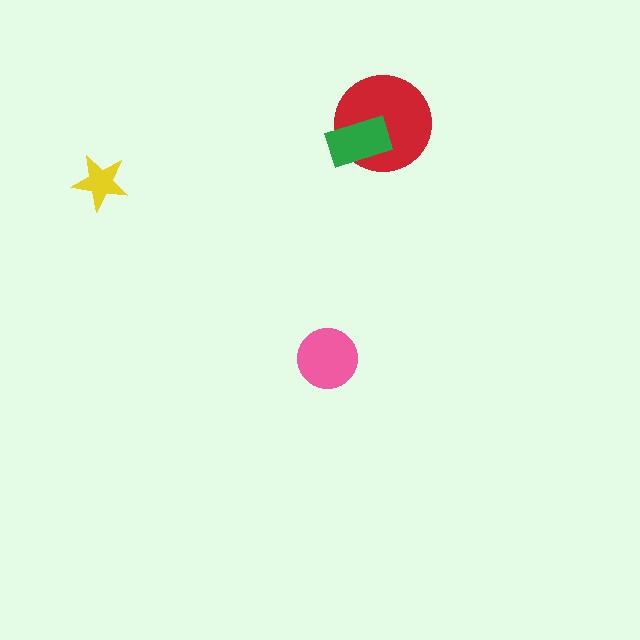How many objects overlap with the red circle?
1 object overlaps with the red circle.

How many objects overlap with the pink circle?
0 objects overlap with the pink circle.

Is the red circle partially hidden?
Yes, it is partially covered by another shape.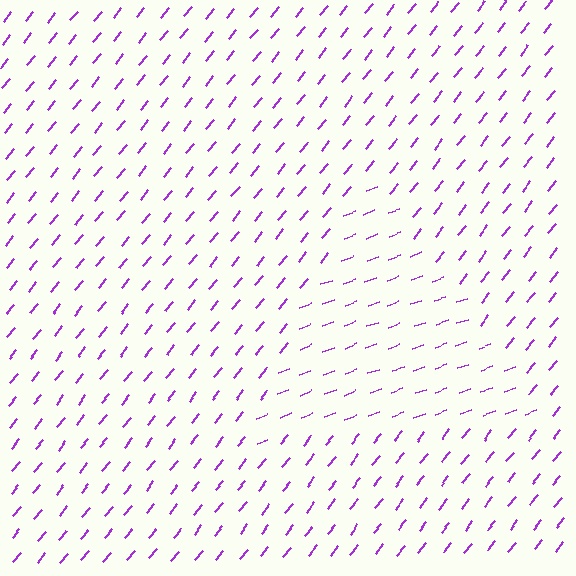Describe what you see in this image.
The image is filled with small purple line segments. A triangle region in the image has lines oriented differently from the surrounding lines, creating a visible texture boundary.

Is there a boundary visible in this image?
Yes, there is a texture boundary formed by a change in line orientation.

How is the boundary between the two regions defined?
The boundary is defined purely by a change in line orientation (approximately 31 degrees difference). All lines are the same color and thickness.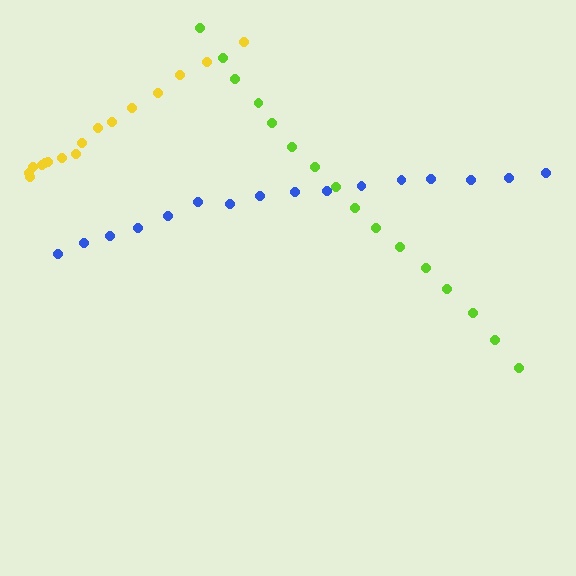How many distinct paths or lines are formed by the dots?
There are 3 distinct paths.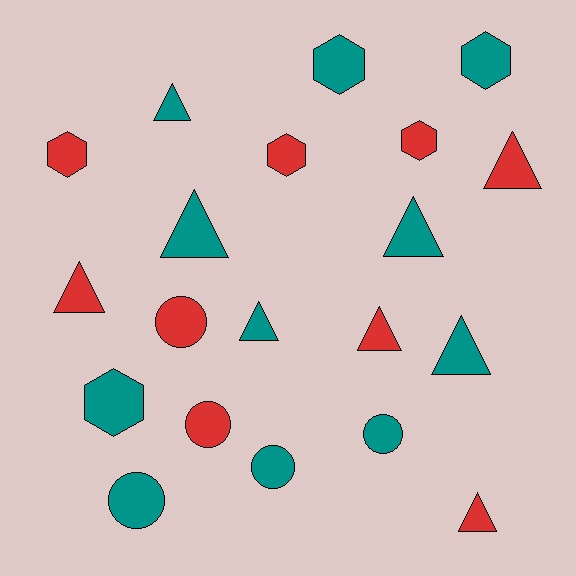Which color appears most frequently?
Teal, with 11 objects.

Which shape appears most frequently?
Triangle, with 9 objects.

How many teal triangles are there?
There are 5 teal triangles.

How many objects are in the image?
There are 20 objects.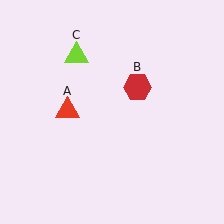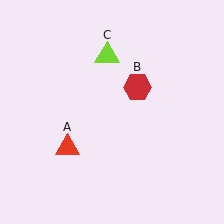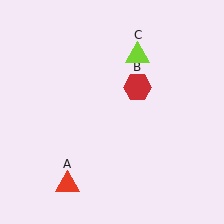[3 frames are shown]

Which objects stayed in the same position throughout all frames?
Red hexagon (object B) remained stationary.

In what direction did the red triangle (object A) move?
The red triangle (object A) moved down.